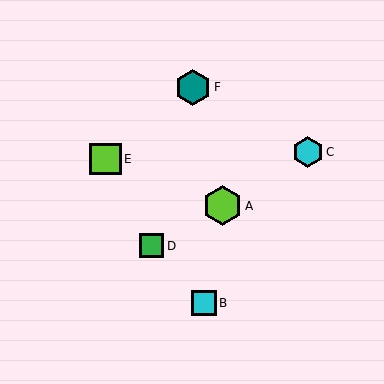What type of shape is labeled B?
Shape B is a cyan square.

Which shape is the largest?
The lime hexagon (labeled A) is the largest.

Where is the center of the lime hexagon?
The center of the lime hexagon is at (223, 206).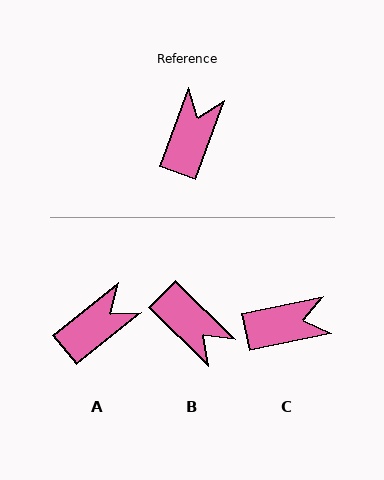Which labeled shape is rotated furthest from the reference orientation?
B, about 114 degrees away.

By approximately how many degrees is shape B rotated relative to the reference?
Approximately 114 degrees clockwise.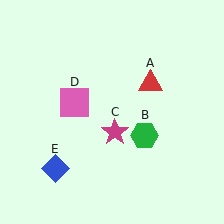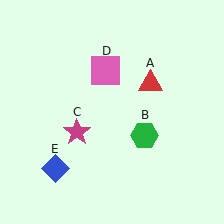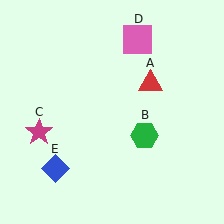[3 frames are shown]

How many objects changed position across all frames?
2 objects changed position: magenta star (object C), pink square (object D).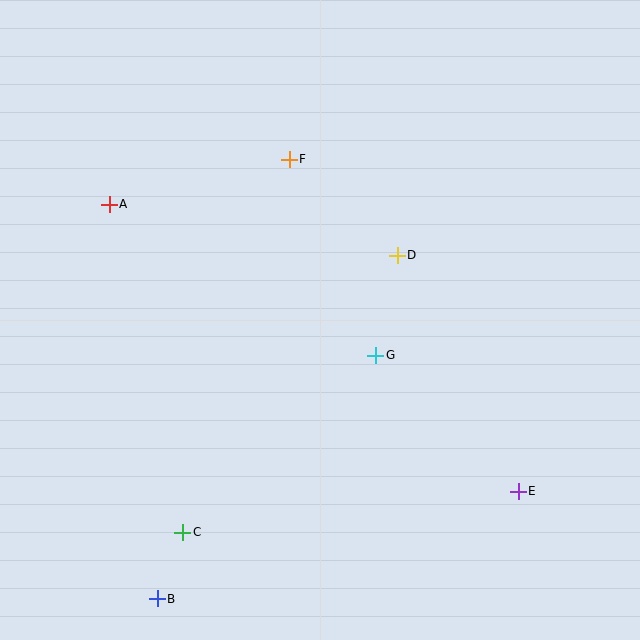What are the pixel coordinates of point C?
Point C is at (183, 532).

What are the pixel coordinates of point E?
Point E is at (518, 491).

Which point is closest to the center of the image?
Point G at (376, 355) is closest to the center.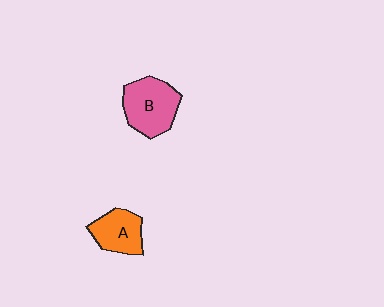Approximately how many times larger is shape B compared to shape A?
Approximately 1.4 times.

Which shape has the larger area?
Shape B (pink).